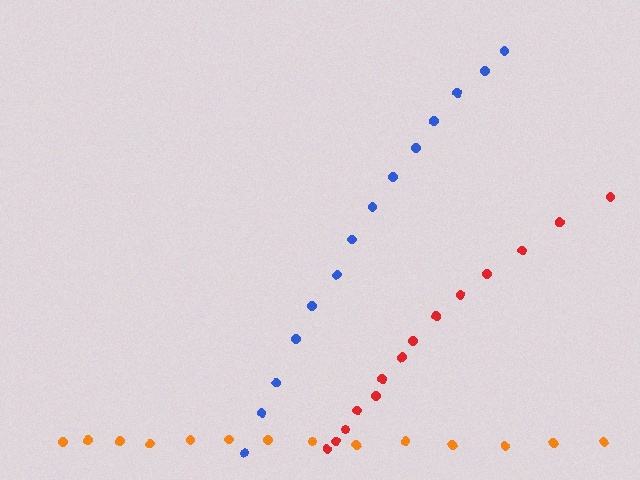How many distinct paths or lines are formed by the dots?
There are 3 distinct paths.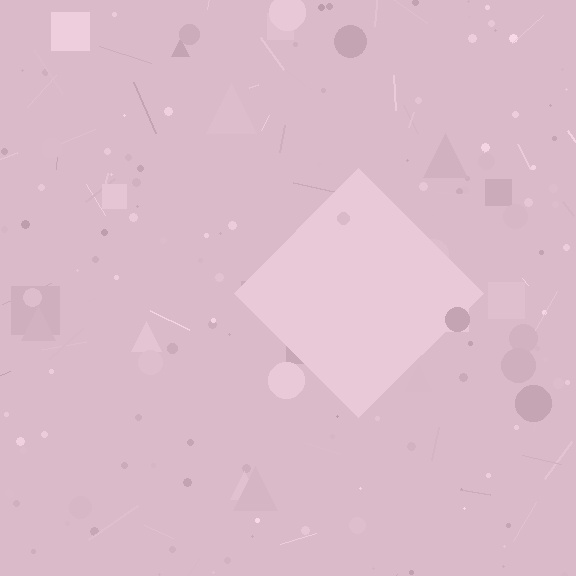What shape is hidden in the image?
A diamond is hidden in the image.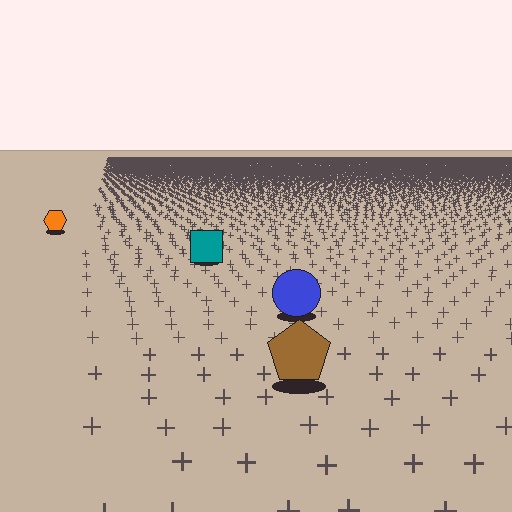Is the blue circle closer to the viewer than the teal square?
Yes. The blue circle is closer — you can tell from the texture gradient: the ground texture is coarser near it.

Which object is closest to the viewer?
The brown pentagon is closest. The texture marks near it are larger and more spread out.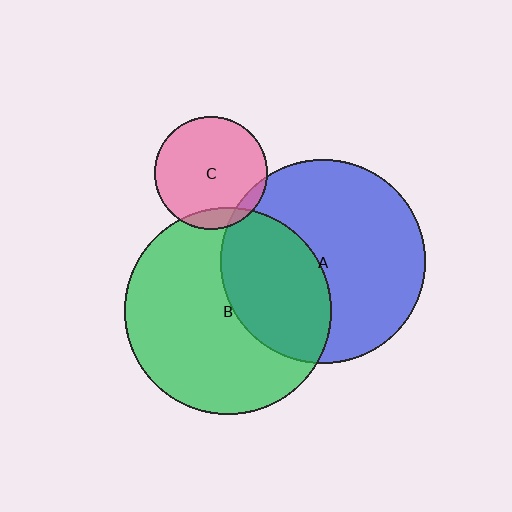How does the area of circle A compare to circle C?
Approximately 3.3 times.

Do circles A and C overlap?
Yes.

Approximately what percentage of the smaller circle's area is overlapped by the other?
Approximately 5%.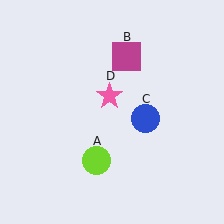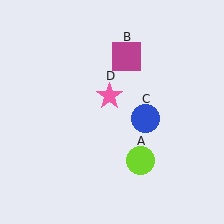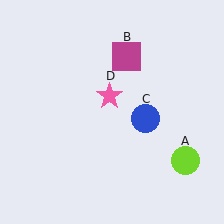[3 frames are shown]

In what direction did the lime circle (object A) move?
The lime circle (object A) moved right.